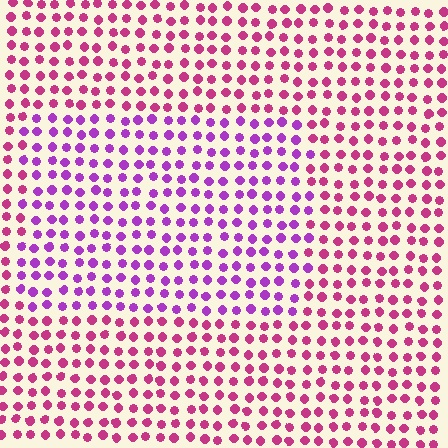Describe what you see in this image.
The image is filled with small magenta elements in a uniform arrangement. A rectangle-shaped region is visible where the elements are tinted to a slightly different hue, forming a subtle color boundary.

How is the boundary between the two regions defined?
The boundary is defined purely by a slight shift in hue (about 38 degrees). Spacing, size, and orientation are identical on both sides.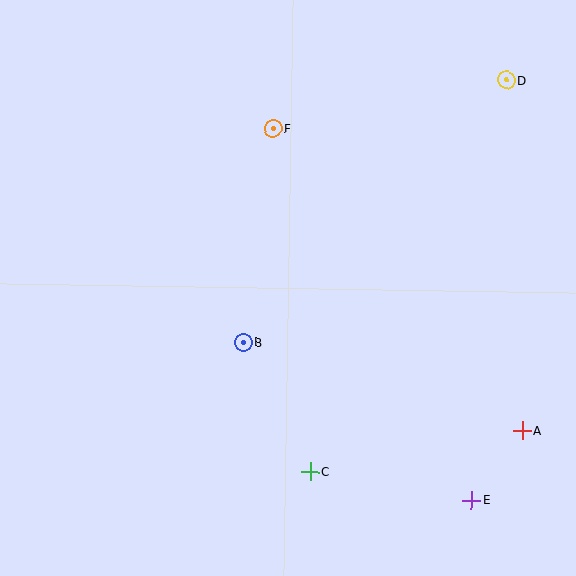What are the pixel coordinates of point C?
Point C is at (311, 472).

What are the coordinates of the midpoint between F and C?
The midpoint between F and C is at (292, 300).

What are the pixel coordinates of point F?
Point F is at (273, 129).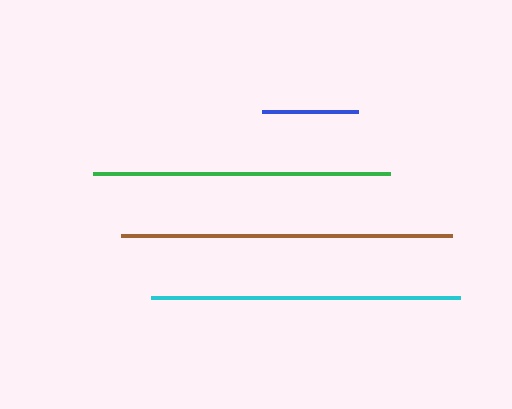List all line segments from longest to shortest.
From longest to shortest: brown, cyan, green, blue.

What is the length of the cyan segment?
The cyan segment is approximately 310 pixels long.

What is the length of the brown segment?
The brown segment is approximately 331 pixels long.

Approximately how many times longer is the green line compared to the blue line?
The green line is approximately 3.1 times the length of the blue line.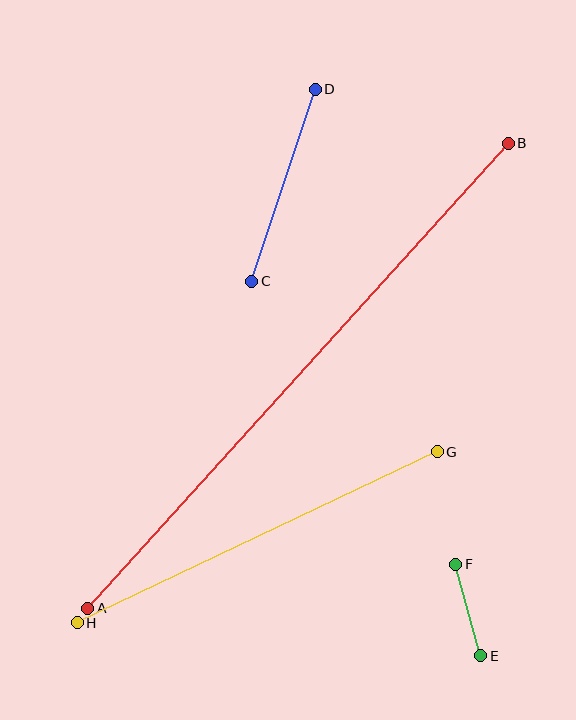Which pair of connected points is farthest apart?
Points A and B are farthest apart.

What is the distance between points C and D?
The distance is approximately 202 pixels.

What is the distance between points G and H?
The distance is approximately 398 pixels.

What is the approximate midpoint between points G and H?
The midpoint is at approximately (257, 537) pixels.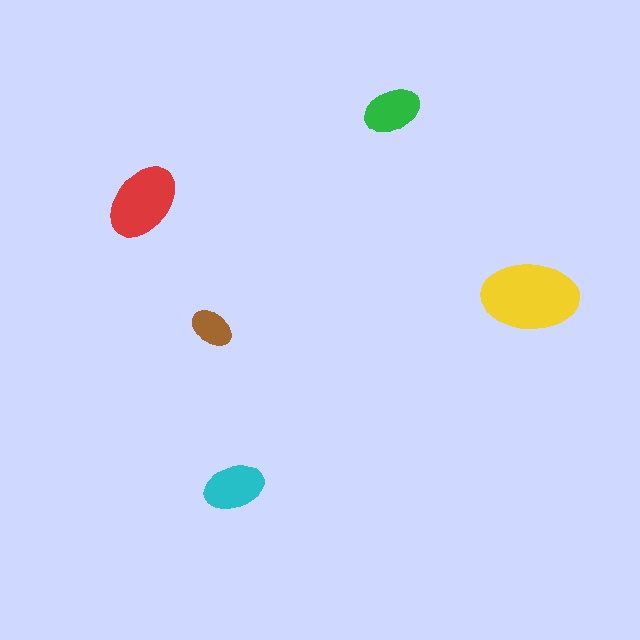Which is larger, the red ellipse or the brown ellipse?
The red one.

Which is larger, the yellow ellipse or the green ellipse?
The yellow one.